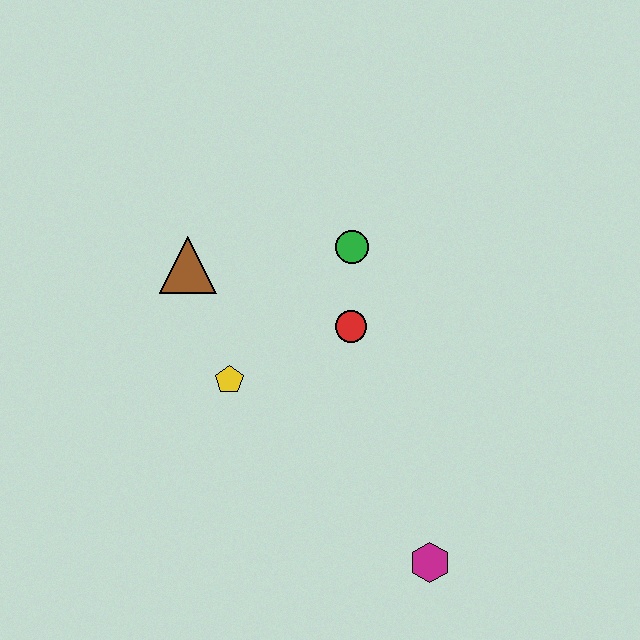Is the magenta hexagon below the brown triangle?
Yes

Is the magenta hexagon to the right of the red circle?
Yes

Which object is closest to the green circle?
The red circle is closest to the green circle.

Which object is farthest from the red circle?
The magenta hexagon is farthest from the red circle.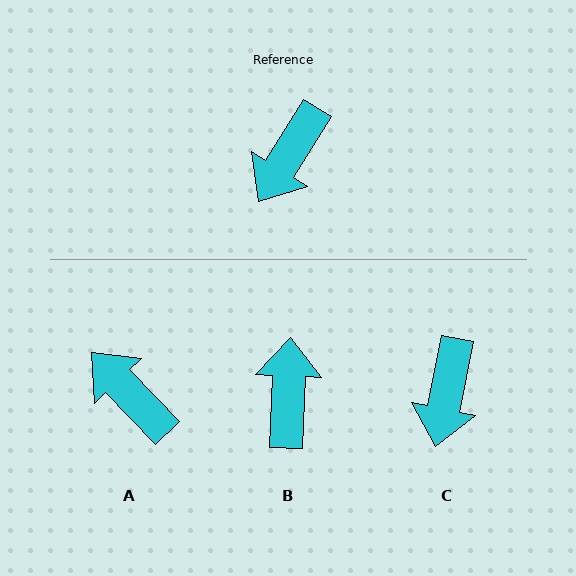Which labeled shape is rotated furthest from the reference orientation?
B, about 150 degrees away.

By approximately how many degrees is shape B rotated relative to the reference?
Approximately 150 degrees clockwise.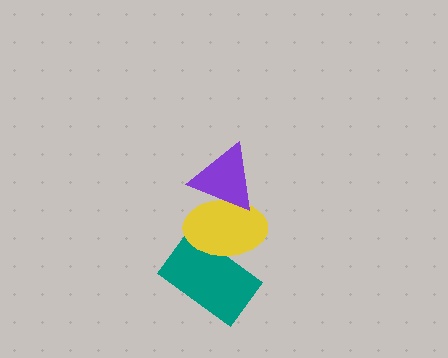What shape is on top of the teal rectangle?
The yellow ellipse is on top of the teal rectangle.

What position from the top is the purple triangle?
The purple triangle is 1st from the top.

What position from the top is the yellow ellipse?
The yellow ellipse is 2nd from the top.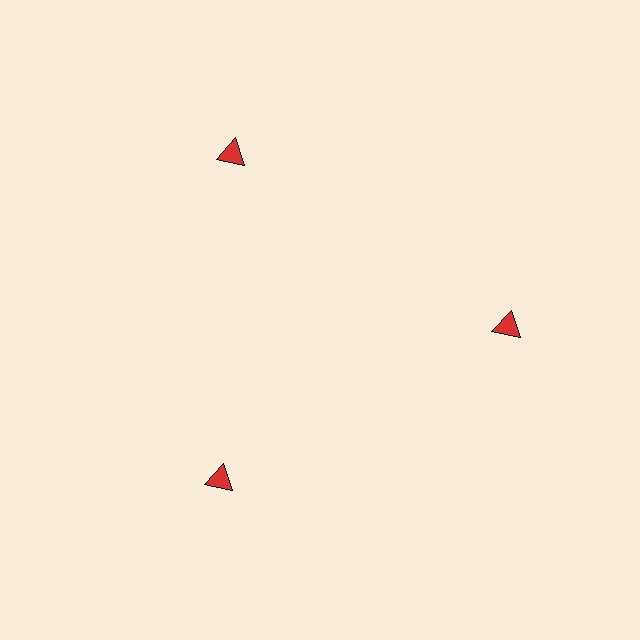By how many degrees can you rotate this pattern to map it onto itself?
The pattern maps onto itself every 120 degrees of rotation.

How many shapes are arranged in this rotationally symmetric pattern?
There are 3 shapes, arranged in 3 groups of 1.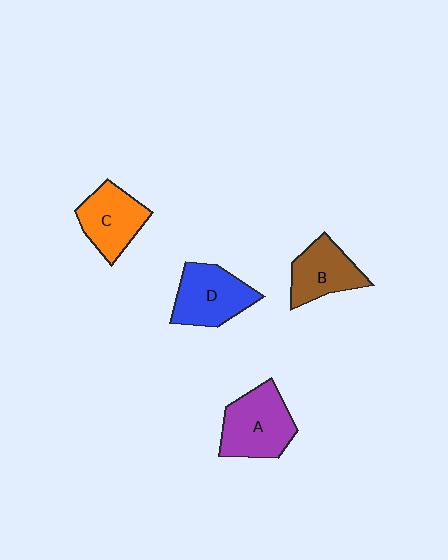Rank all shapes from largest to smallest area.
From largest to smallest: A (purple), D (blue), C (orange), B (brown).